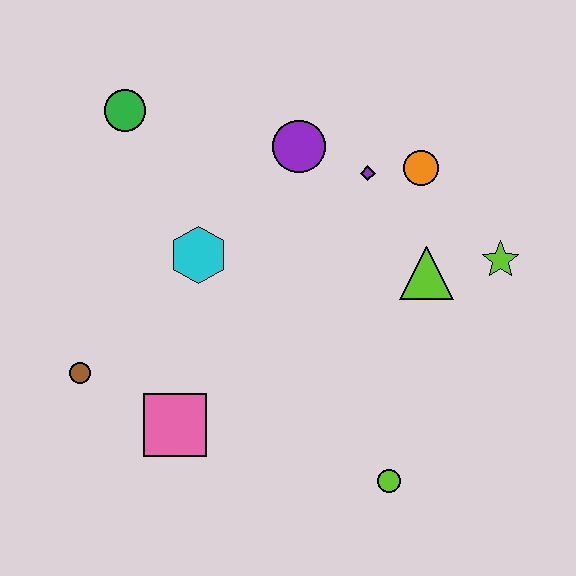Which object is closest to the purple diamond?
The orange circle is closest to the purple diamond.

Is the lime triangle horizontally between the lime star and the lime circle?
Yes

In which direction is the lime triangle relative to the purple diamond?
The lime triangle is below the purple diamond.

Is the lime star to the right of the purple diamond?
Yes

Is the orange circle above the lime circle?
Yes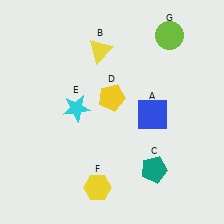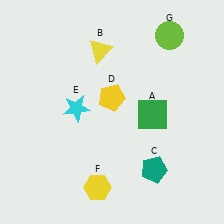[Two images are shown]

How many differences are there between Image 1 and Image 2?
There is 1 difference between the two images.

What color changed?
The square (A) changed from blue in Image 1 to green in Image 2.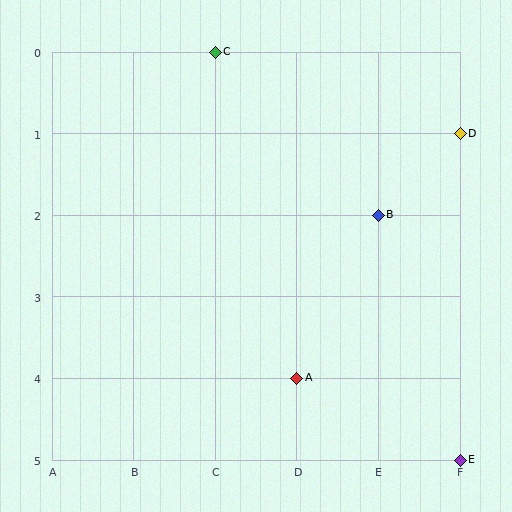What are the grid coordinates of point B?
Point B is at grid coordinates (E, 2).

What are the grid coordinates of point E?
Point E is at grid coordinates (F, 5).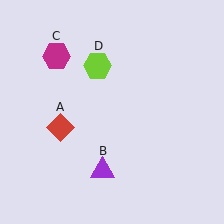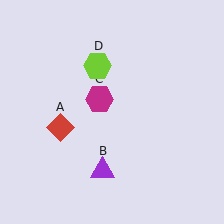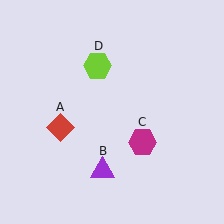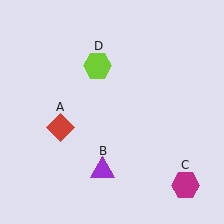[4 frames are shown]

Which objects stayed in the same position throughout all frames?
Red diamond (object A) and purple triangle (object B) and lime hexagon (object D) remained stationary.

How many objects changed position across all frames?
1 object changed position: magenta hexagon (object C).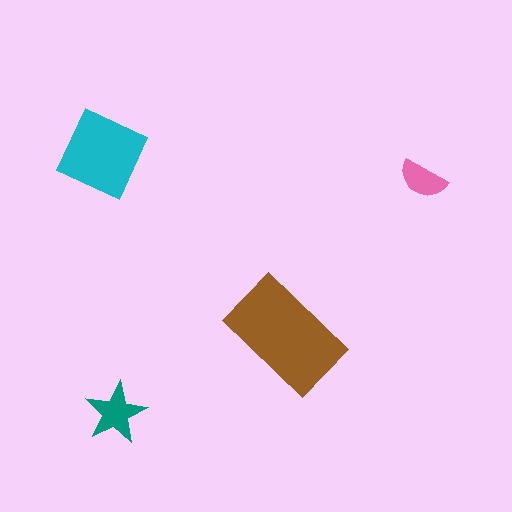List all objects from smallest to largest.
The pink semicircle, the teal star, the cyan diamond, the brown rectangle.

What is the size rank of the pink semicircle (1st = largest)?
4th.